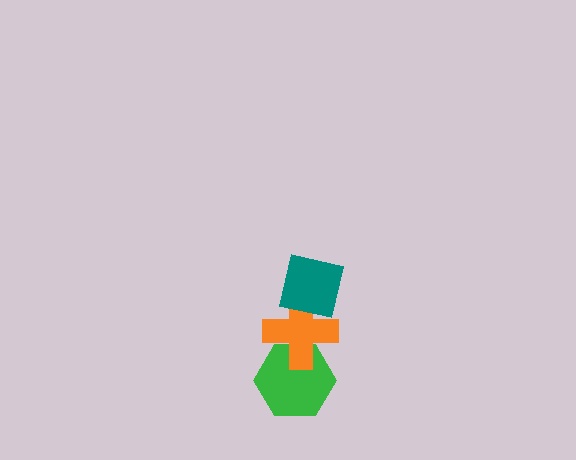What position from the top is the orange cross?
The orange cross is 2nd from the top.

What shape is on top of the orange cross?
The teal square is on top of the orange cross.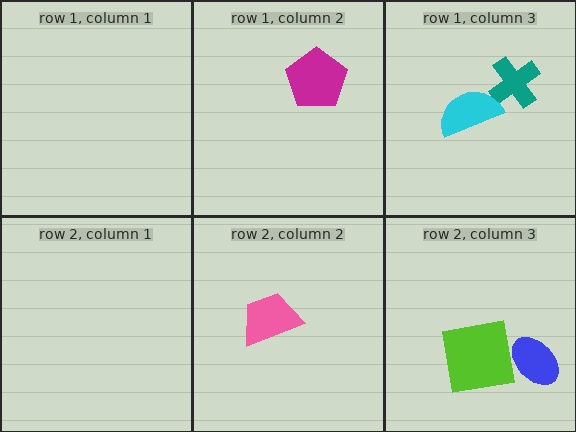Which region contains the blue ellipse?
The row 2, column 3 region.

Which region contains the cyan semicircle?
The row 1, column 3 region.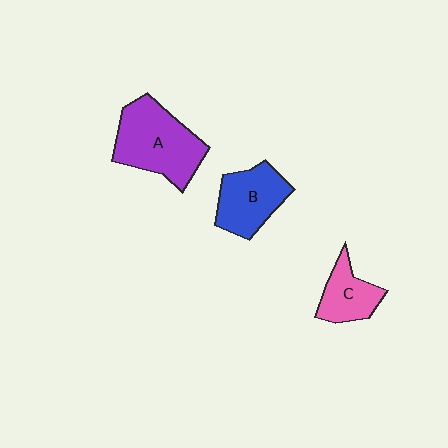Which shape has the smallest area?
Shape C (pink).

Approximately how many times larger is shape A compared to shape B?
Approximately 1.4 times.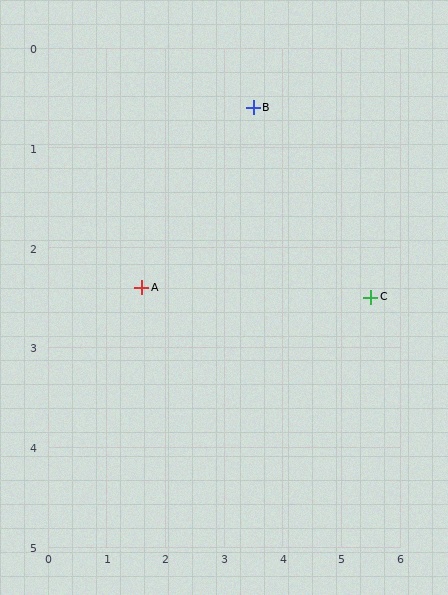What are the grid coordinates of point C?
Point C is at approximately (5.5, 2.5).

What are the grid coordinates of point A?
Point A is at approximately (1.6, 2.4).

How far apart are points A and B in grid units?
Points A and B are about 2.6 grid units apart.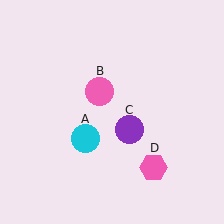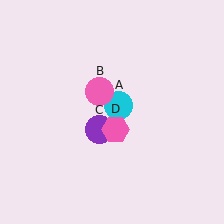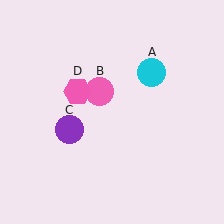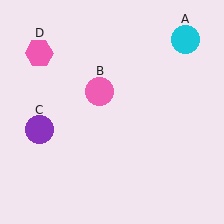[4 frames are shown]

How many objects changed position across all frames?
3 objects changed position: cyan circle (object A), purple circle (object C), pink hexagon (object D).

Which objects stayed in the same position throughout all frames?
Pink circle (object B) remained stationary.